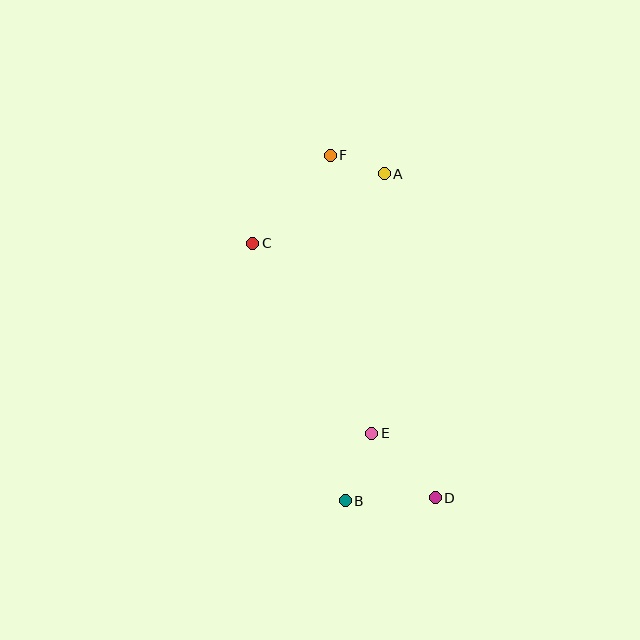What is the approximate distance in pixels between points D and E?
The distance between D and E is approximately 91 pixels.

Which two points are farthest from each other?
Points D and F are farthest from each other.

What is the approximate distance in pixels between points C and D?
The distance between C and D is approximately 313 pixels.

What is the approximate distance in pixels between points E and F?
The distance between E and F is approximately 281 pixels.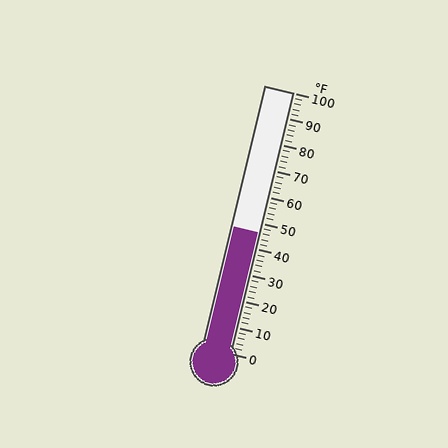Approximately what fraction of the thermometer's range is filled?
The thermometer is filled to approximately 45% of its range.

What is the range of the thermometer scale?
The thermometer scale ranges from 0°F to 100°F.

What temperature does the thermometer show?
The thermometer shows approximately 46°F.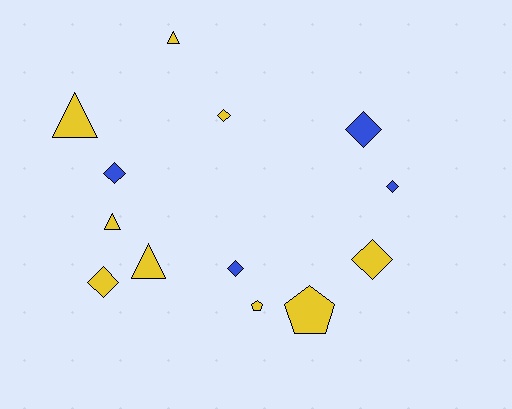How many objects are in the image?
There are 13 objects.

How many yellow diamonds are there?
There are 3 yellow diamonds.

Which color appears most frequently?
Yellow, with 9 objects.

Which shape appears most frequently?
Diamond, with 7 objects.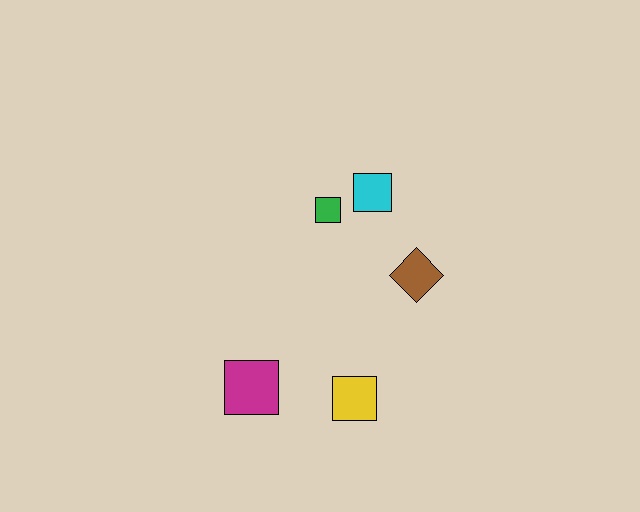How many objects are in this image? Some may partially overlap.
There are 5 objects.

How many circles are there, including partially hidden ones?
There are no circles.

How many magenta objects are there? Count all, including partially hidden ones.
There is 1 magenta object.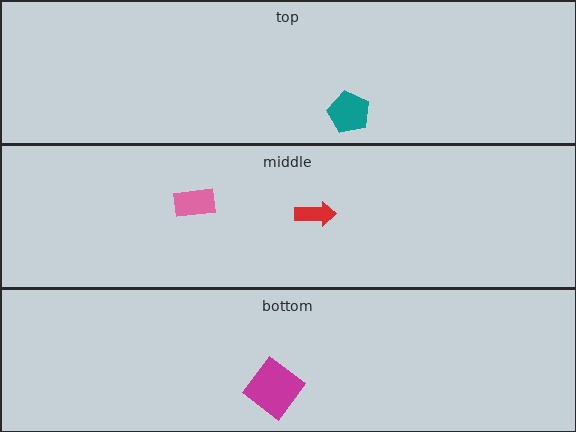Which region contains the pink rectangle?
The middle region.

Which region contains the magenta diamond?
The bottom region.